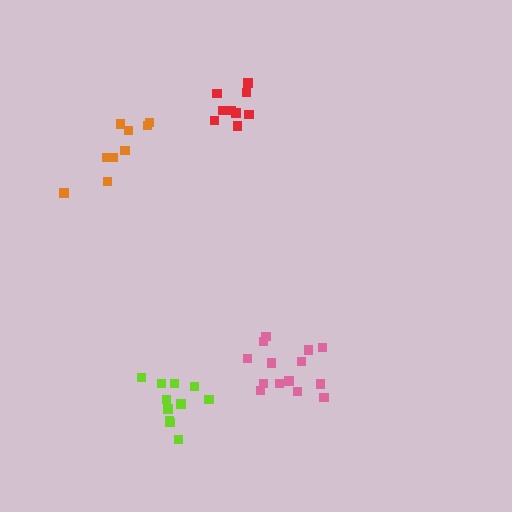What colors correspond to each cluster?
The clusters are colored: lime, red, pink, orange.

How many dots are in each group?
Group 1: 11 dots, Group 2: 9 dots, Group 3: 14 dots, Group 4: 9 dots (43 total).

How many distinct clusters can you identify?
There are 4 distinct clusters.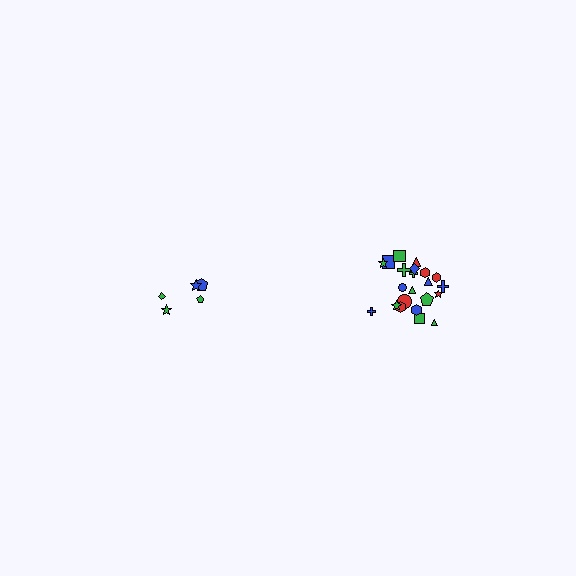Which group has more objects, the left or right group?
The right group.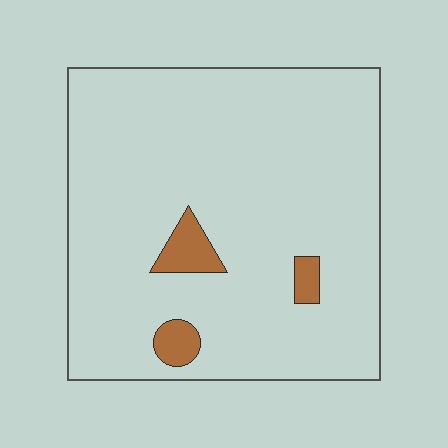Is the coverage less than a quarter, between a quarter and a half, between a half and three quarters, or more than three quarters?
Less than a quarter.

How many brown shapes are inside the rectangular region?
3.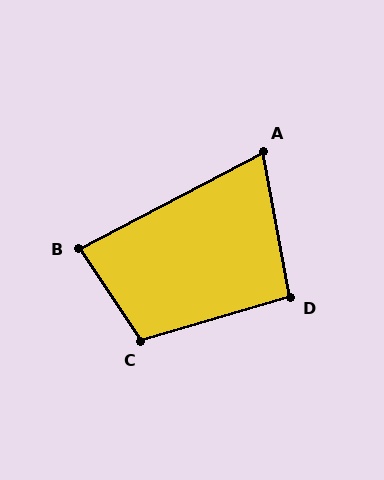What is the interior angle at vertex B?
Approximately 84 degrees (acute).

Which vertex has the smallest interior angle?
A, at approximately 73 degrees.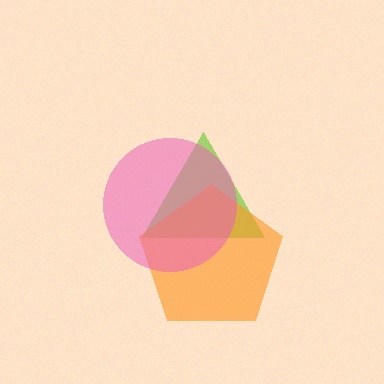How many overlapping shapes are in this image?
There are 3 overlapping shapes in the image.